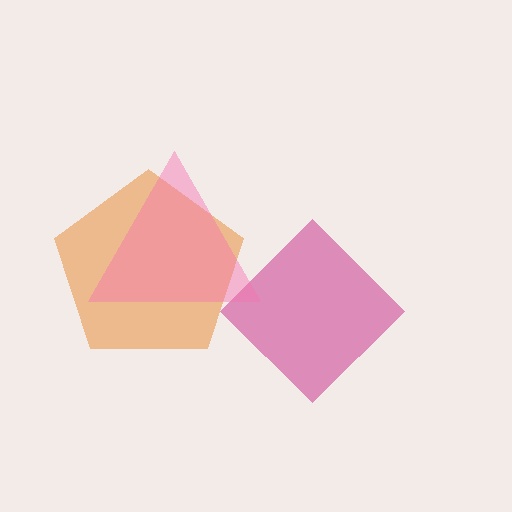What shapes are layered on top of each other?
The layered shapes are: a magenta diamond, an orange pentagon, a pink triangle.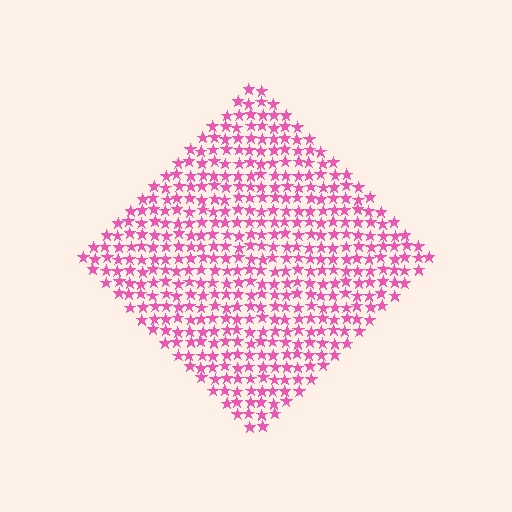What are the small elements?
The small elements are stars.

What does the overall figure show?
The overall figure shows a diamond.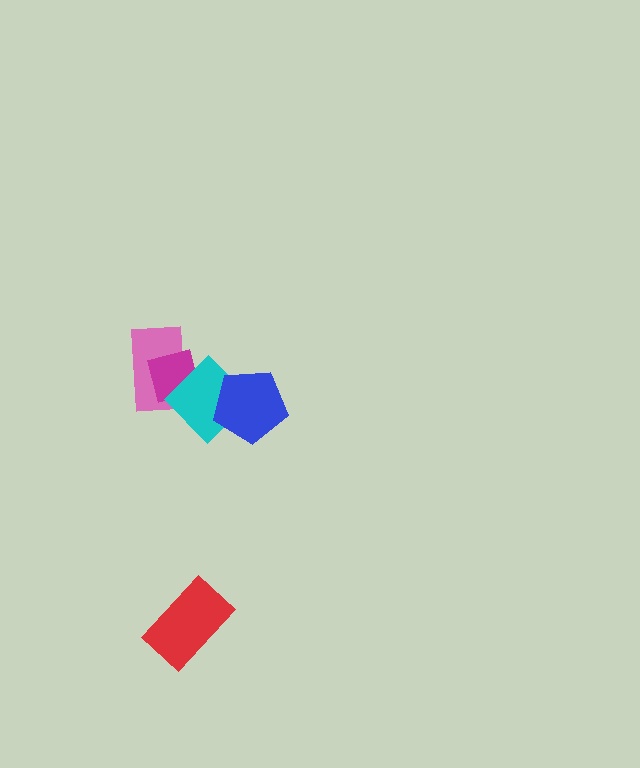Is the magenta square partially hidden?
Yes, it is partially covered by another shape.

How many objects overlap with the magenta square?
2 objects overlap with the magenta square.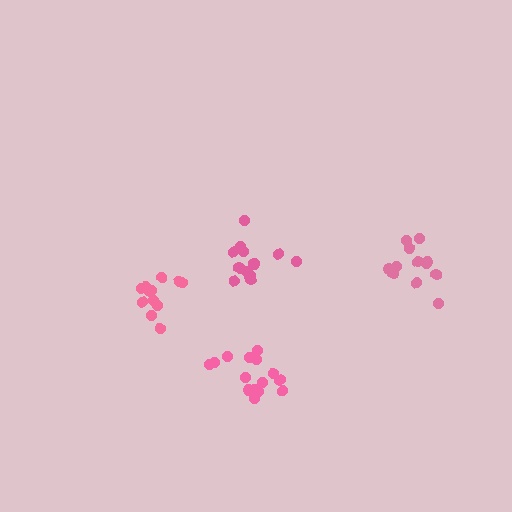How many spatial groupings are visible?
There are 4 spatial groupings.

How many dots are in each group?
Group 1: 12 dots, Group 2: 14 dots, Group 3: 12 dots, Group 4: 15 dots (53 total).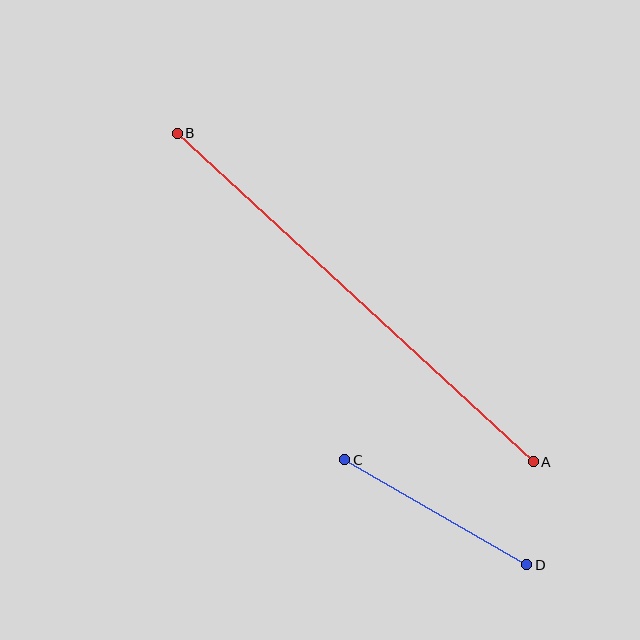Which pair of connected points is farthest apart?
Points A and B are farthest apart.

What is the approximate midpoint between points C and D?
The midpoint is at approximately (436, 512) pixels.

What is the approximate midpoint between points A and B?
The midpoint is at approximately (355, 298) pixels.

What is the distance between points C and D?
The distance is approximately 210 pixels.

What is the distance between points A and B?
The distance is approximately 484 pixels.